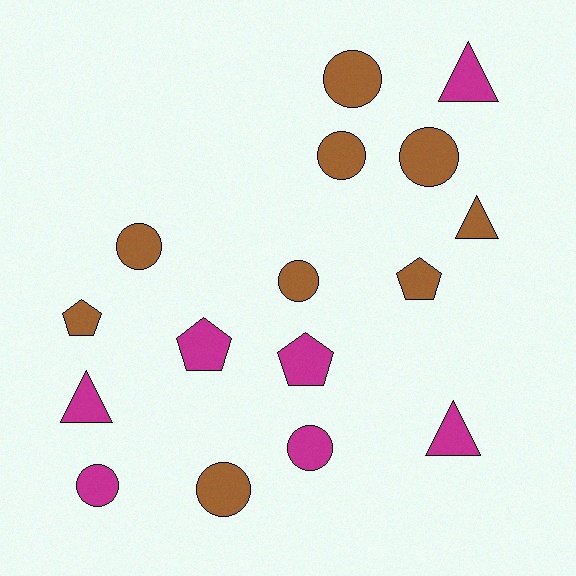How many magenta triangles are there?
There are 3 magenta triangles.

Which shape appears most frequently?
Circle, with 8 objects.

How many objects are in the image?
There are 16 objects.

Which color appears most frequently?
Brown, with 9 objects.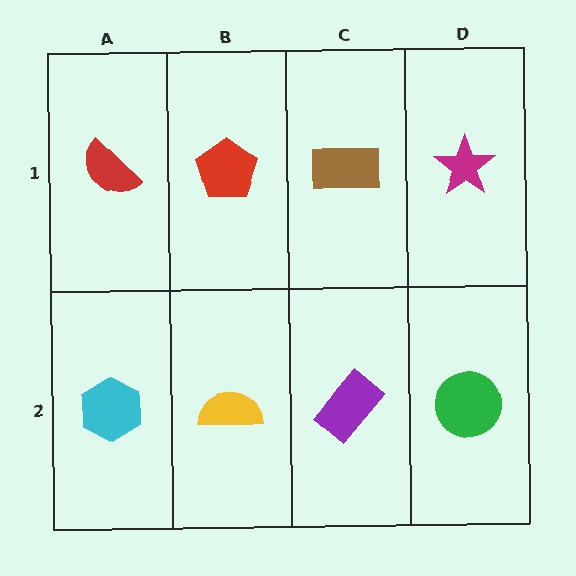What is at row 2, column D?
A green circle.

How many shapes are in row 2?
4 shapes.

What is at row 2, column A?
A cyan hexagon.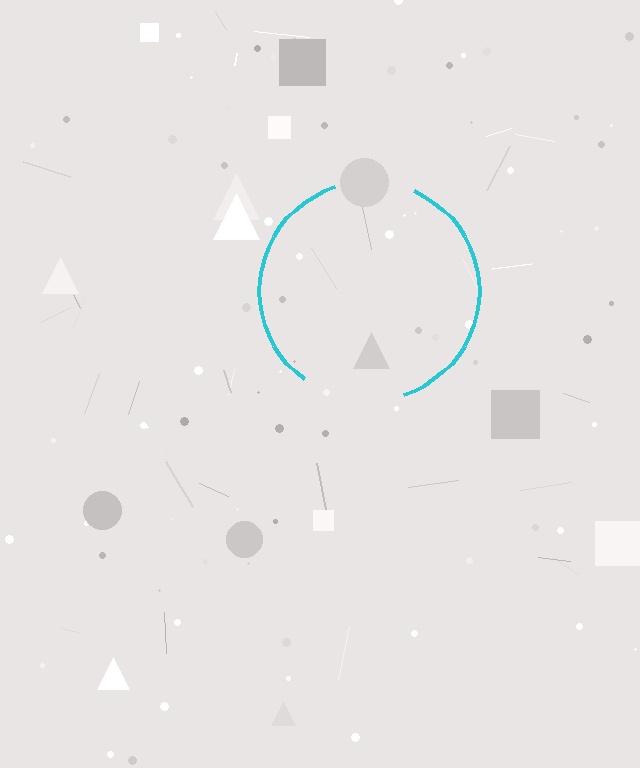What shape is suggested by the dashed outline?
The dashed outline suggests a circle.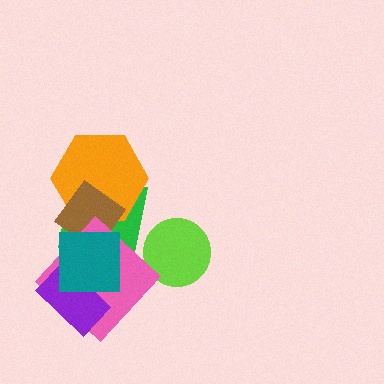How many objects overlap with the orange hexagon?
2 objects overlap with the orange hexagon.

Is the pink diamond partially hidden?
Yes, it is partially covered by another shape.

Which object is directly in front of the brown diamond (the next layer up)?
The pink diamond is directly in front of the brown diamond.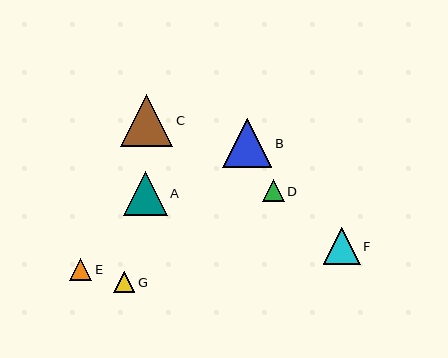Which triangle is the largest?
Triangle C is the largest with a size of approximately 52 pixels.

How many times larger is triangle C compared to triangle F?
Triangle C is approximately 1.4 times the size of triangle F.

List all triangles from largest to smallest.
From largest to smallest: C, B, A, F, E, D, G.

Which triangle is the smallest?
Triangle G is the smallest with a size of approximately 21 pixels.